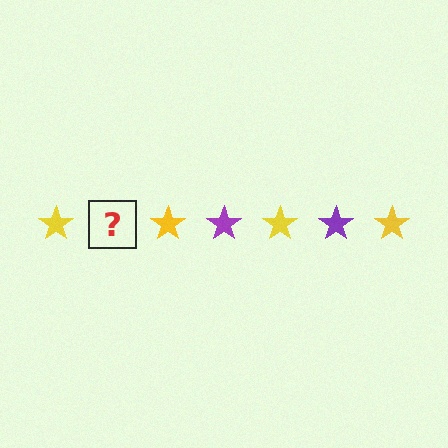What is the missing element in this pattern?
The missing element is a purple star.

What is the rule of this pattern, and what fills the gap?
The rule is that the pattern cycles through yellow, purple stars. The gap should be filled with a purple star.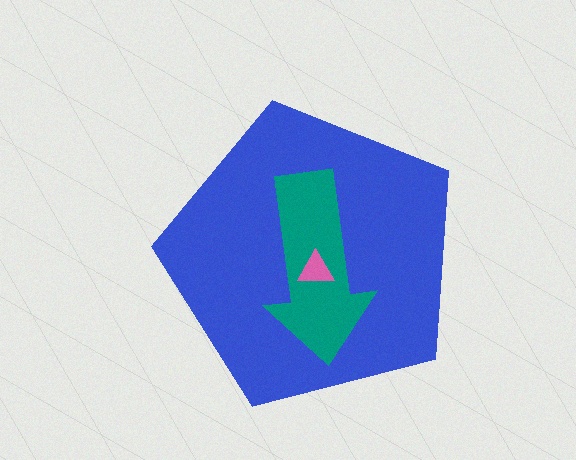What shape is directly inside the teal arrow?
The pink triangle.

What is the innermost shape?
The pink triangle.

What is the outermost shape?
The blue pentagon.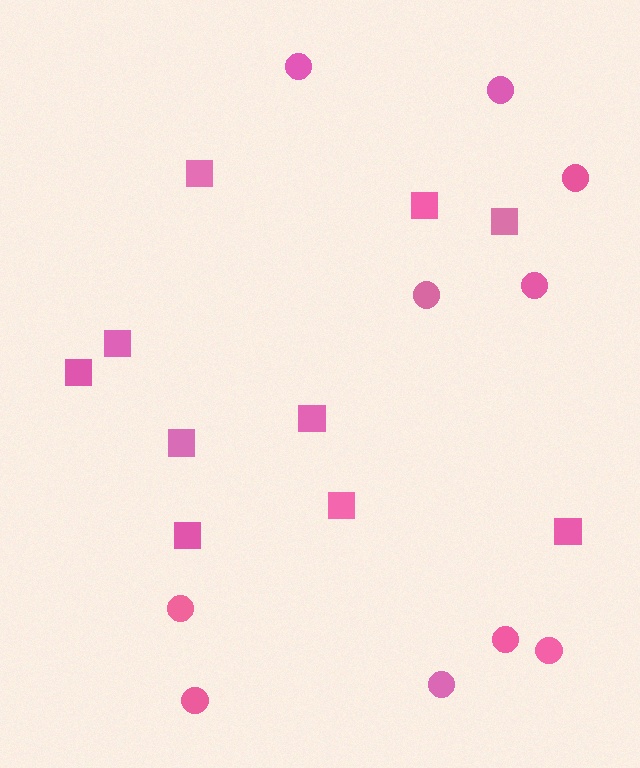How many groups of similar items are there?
There are 2 groups: one group of squares (10) and one group of circles (10).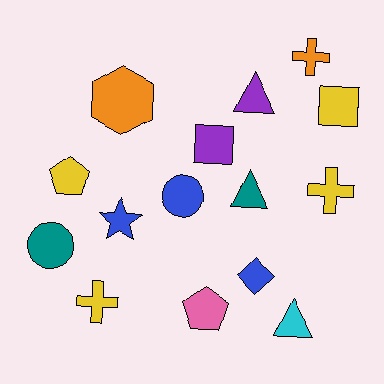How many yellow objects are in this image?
There are 4 yellow objects.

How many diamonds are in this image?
There is 1 diamond.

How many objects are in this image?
There are 15 objects.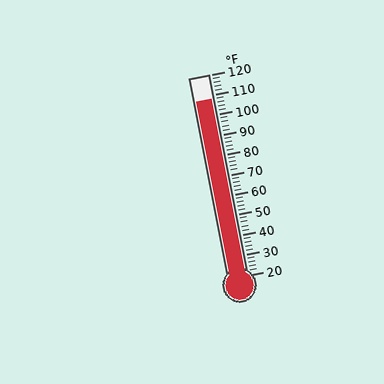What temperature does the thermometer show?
The thermometer shows approximately 108°F.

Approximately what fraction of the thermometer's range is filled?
The thermometer is filled to approximately 90% of its range.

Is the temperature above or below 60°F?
The temperature is above 60°F.